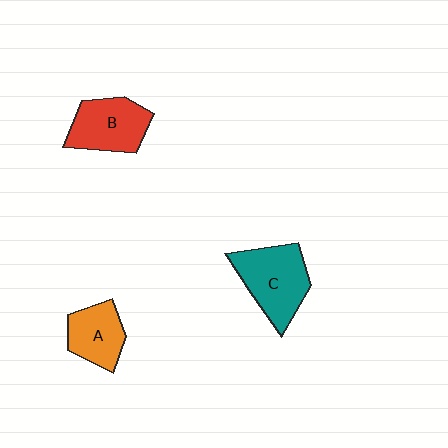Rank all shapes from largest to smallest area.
From largest to smallest: C (teal), B (red), A (orange).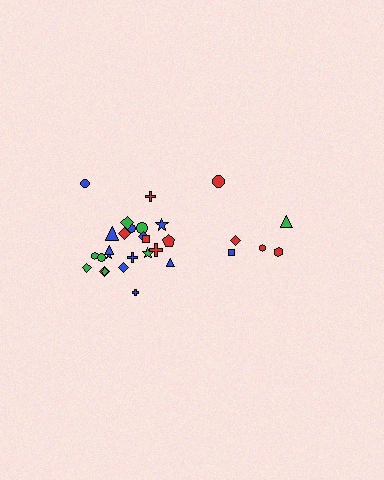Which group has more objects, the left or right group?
The left group.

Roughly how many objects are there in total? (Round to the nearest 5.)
Roughly 30 objects in total.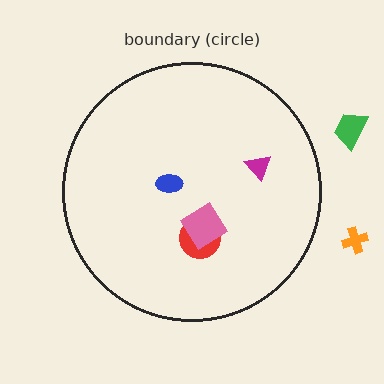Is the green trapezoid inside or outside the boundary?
Outside.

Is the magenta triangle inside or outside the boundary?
Inside.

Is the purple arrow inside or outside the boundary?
Inside.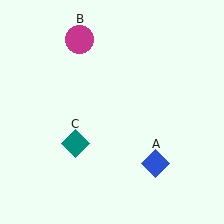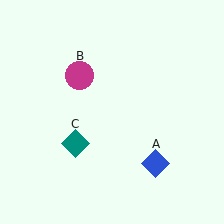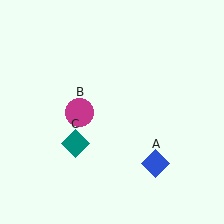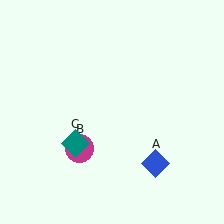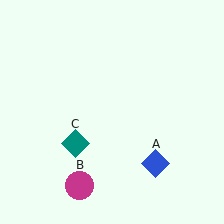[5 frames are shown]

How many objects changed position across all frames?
1 object changed position: magenta circle (object B).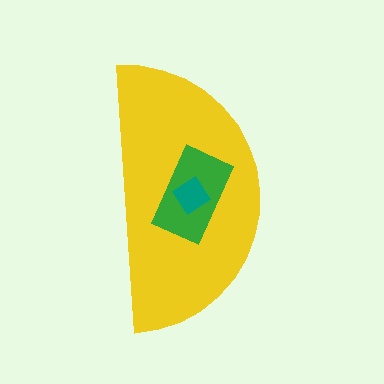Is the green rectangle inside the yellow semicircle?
Yes.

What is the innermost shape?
The teal diamond.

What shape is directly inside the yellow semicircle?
The green rectangle.